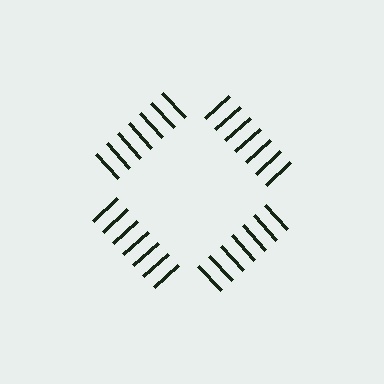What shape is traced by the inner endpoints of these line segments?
An illusory square — the line segments terminate on its edges but no continuous stroke is drawn.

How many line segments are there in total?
28 — 7 along each of the 4 edges.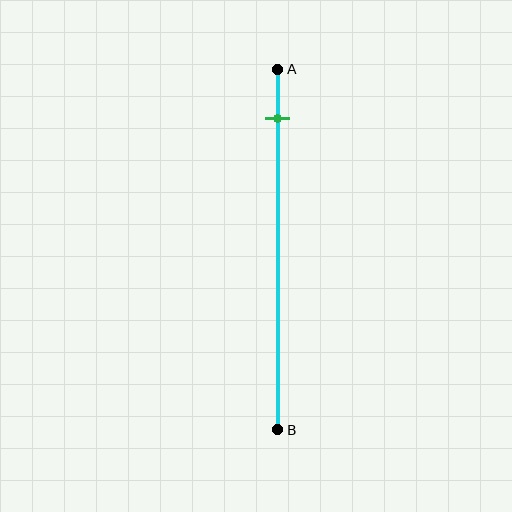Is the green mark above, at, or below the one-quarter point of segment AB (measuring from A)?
The green mark is above the one-quarter point of segment AB.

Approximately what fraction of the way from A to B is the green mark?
The green mark is approximately 15% of the way from A to B.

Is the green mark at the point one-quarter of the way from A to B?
No, the mark is at about 15% from A, not at the 25% one-quarter point.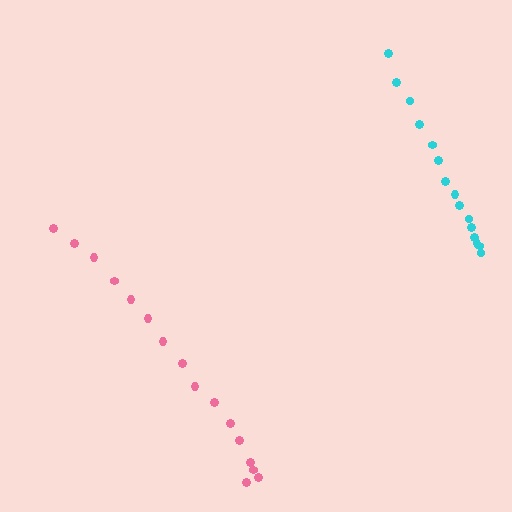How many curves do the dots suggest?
There are 2 distinct paths.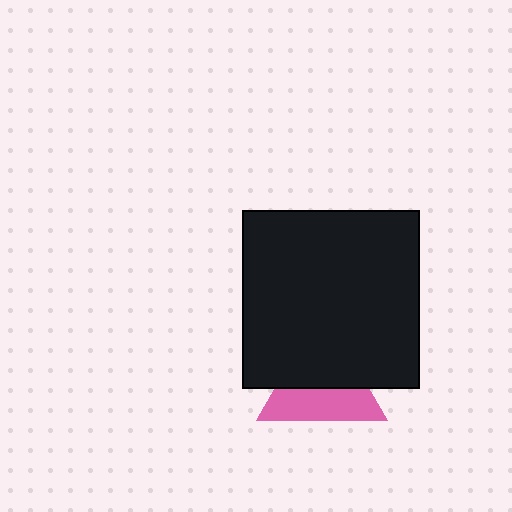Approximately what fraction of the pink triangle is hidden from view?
Roughly 52% of the pink triangle is hidden behind the black square.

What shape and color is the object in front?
The object in front is a black square.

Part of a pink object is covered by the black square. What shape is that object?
It is a triangle.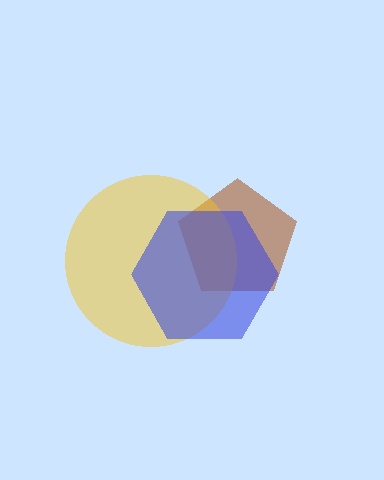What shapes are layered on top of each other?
The layered shapes are: a brown pentagon, a yellow circle, a blue hexagon.